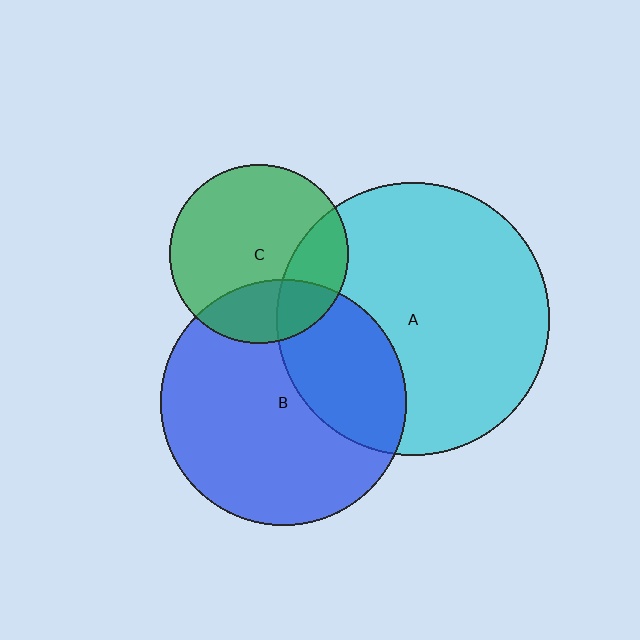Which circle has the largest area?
Circle A (cyan).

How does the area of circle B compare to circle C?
Approximately 1.9 times.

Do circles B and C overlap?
Yes.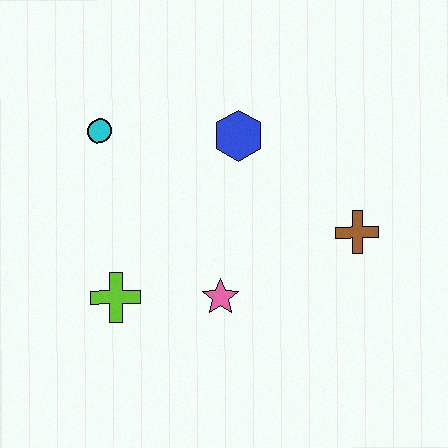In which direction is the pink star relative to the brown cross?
The pink star is to the left of the brown cross.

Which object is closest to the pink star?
The lime cross is closest to the pink star.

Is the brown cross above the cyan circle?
No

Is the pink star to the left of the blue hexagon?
Yes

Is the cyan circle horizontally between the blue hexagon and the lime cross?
No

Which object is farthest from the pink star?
The cyan circle is farthest from the pink star.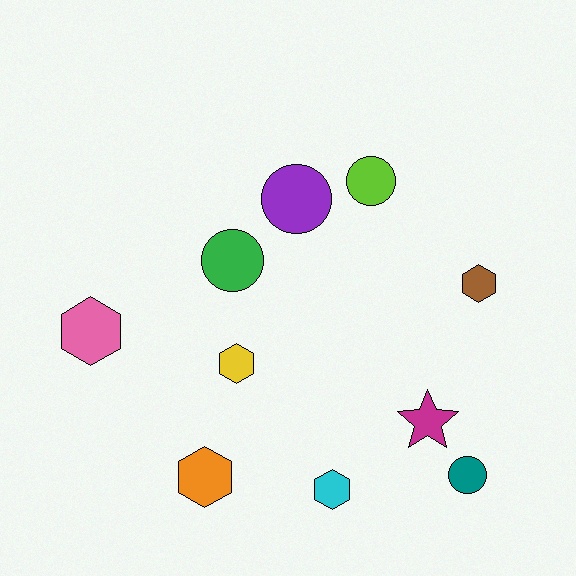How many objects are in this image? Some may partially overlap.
There are 10 objects.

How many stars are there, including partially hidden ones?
There is 1 star.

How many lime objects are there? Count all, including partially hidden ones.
There is 1 lime object.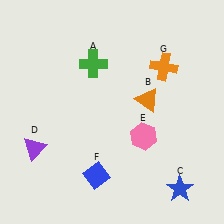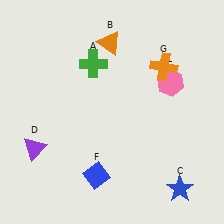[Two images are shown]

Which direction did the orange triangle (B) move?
The orange triangle (B) moved up.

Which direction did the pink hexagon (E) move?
The pink hexagon (E) moved up.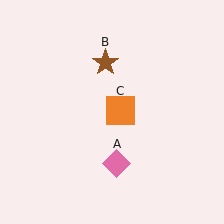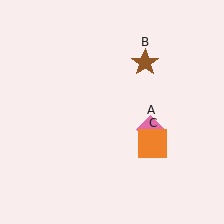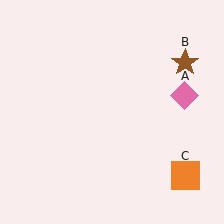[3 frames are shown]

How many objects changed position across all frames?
3 objects changed position: pink diamond (object A), brown star (object B), orange square (object C).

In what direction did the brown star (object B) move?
The brown star (object B) moved right.